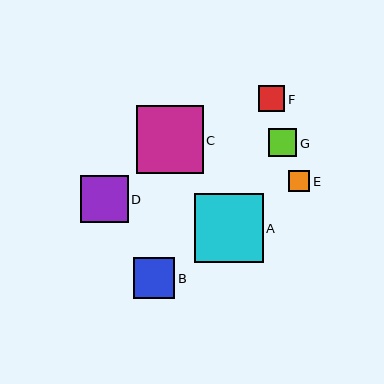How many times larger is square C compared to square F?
Square C is approximately 2.6 times the size of square F.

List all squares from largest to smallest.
From largest to smallest: A, C, D, B, G, F, E.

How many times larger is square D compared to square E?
Square D is approximately 2.2 times the size of square E.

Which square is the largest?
Square A is the largest with a size of approximately 69 pixels.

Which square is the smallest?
Square E is the smallest with a size of approximately 21 pixels.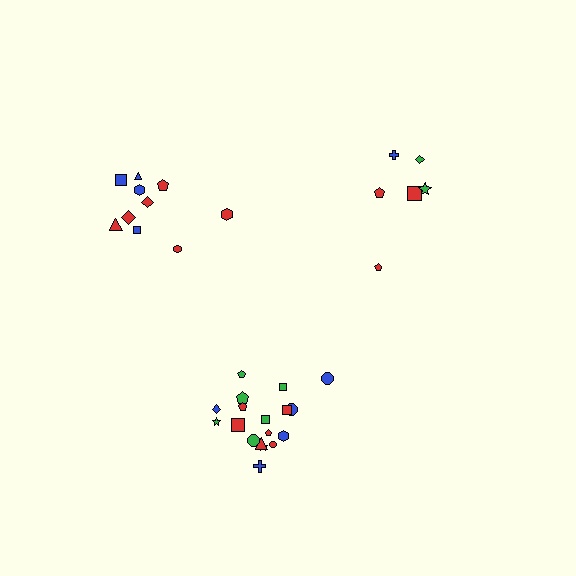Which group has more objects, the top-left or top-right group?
The top-left group.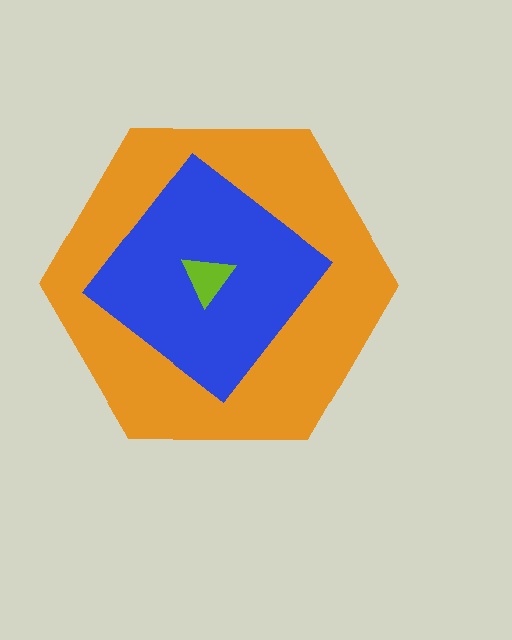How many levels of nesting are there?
3.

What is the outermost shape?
The orange hexagon.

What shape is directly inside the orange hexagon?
The blue diamond.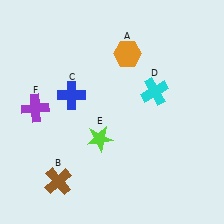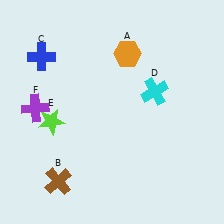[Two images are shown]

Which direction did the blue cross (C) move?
The blue cross (C) moved up.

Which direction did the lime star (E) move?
The lime star (E) moved left.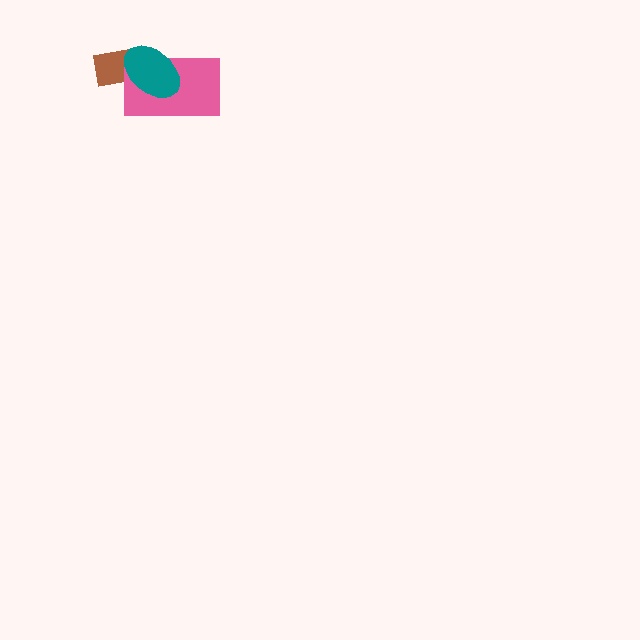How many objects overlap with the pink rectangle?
2 objects overlap with the pink rectangle.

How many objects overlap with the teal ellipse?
2 objects overlap with the teal ellipse.